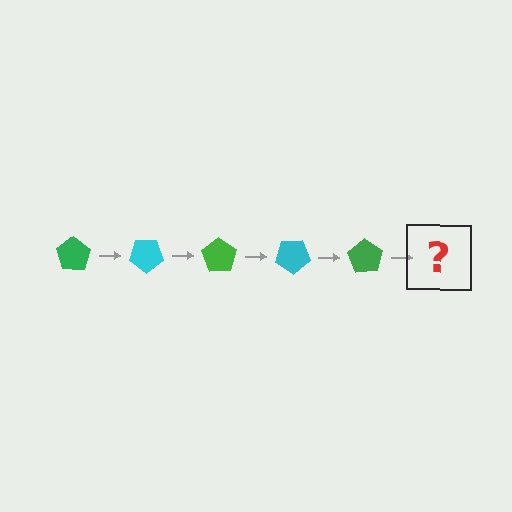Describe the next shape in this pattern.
It should be a cyan pentagon, rotated 175 degrees from the start.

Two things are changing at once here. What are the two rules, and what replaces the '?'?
The two rules are that it rotates 35 degrees each step and the color cycles through green and cyan. The '?' should be a cyan pentagon, rotated 175 degrees from the start.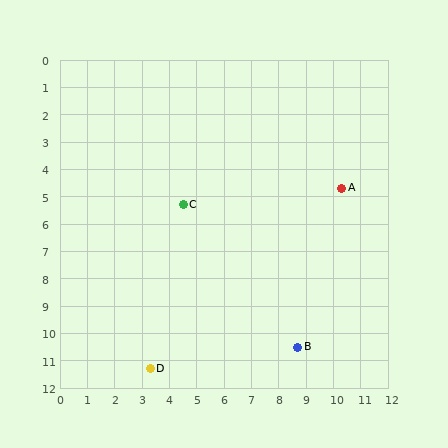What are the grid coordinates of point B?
Point B is at approximately (8.7, 10.5).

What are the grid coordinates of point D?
Point D is at approximately (3.3, 11.3).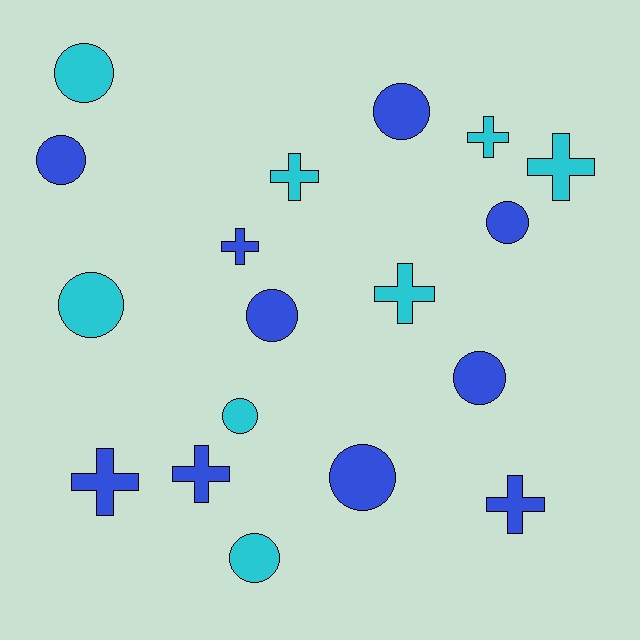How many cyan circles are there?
There are 4 cyan circles.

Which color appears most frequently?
Blue, with 10 objects.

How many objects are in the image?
There are 18 objects.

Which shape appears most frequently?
Circle, with 10 objects.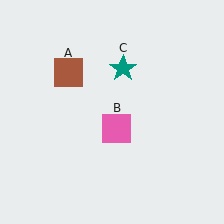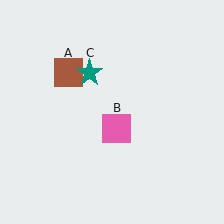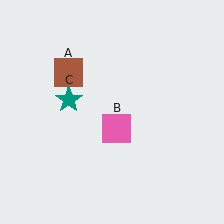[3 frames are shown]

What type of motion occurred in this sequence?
The teal star (object C) rotated counterclockwise around the center of the scene.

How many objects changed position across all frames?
1 object changed position: teal star (object C).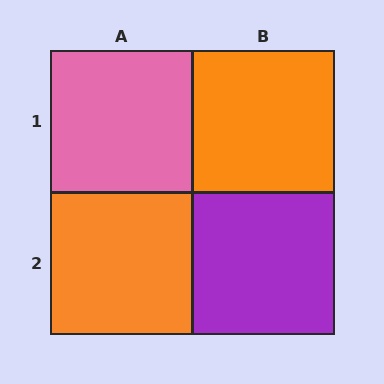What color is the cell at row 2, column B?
Purple.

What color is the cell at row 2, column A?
Orange.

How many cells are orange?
2 cells are orange.